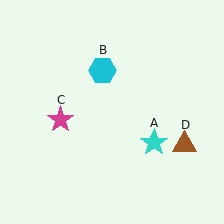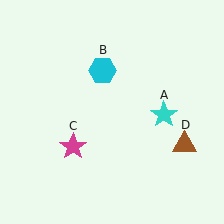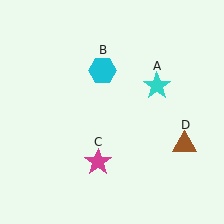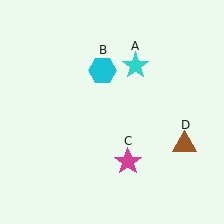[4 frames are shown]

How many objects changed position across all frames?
2 objects changed position: cyan star (object A), magenta star (object C).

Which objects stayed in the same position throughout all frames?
Cyan hexagon (object B) and brown triangle (object D) remained stationary.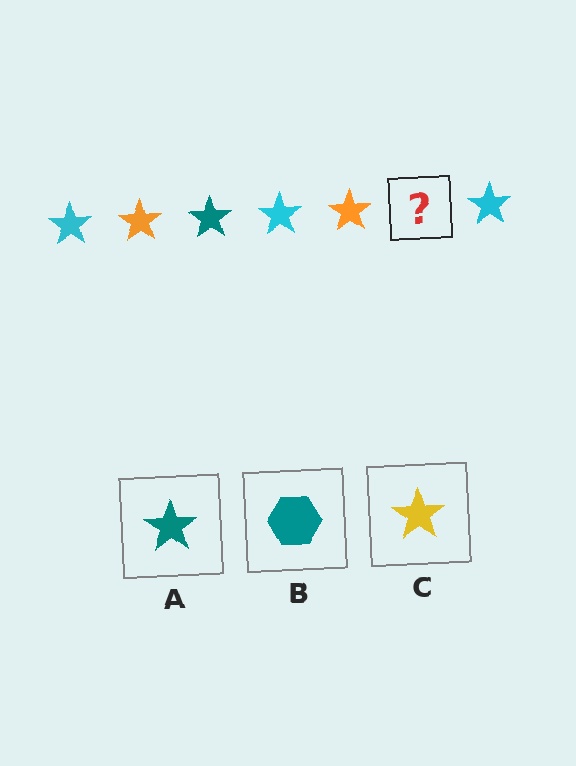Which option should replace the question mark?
Option A.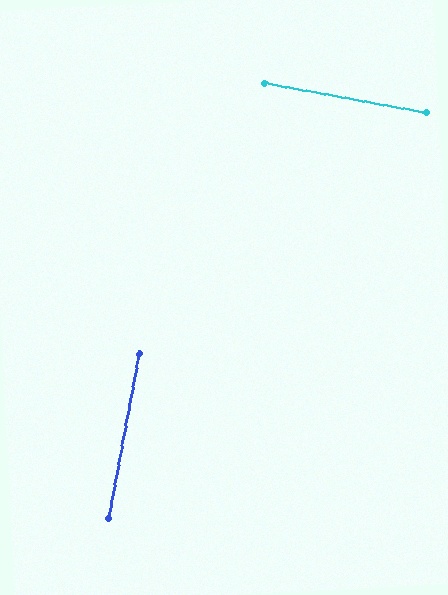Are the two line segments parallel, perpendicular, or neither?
Perpendicular — they meet at approximately 90°.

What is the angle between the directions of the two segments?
Approximately 90 degrees.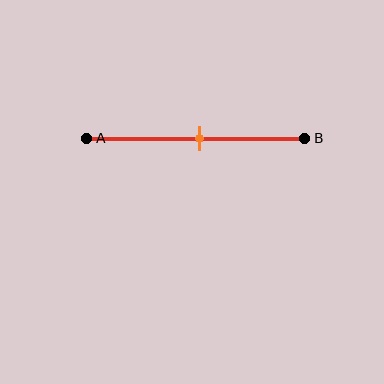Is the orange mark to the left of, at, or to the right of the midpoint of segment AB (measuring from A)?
The orange mark is approximately at the midpoint of segment AB.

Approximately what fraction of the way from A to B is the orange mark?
The orange mark is approximately 50% of the way from A to B.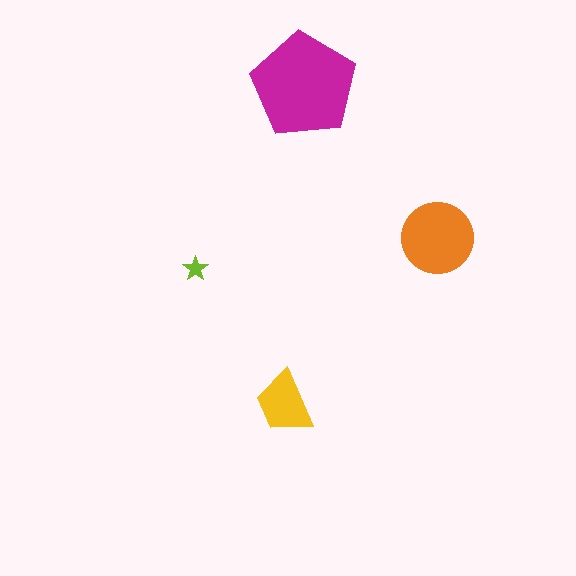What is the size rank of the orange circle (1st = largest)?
2nd.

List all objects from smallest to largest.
The lime star, the yellow trapezoid, the orange circle, the magenta pentagon.